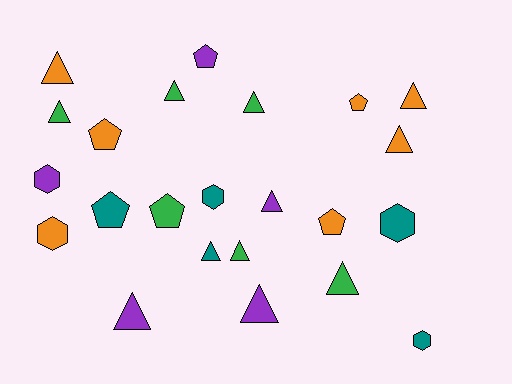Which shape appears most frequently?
Triangle, with 12 objects.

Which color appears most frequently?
Orange, with 7 objects.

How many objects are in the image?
There are 23 objects.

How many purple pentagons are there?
There is 1 purple pentagon.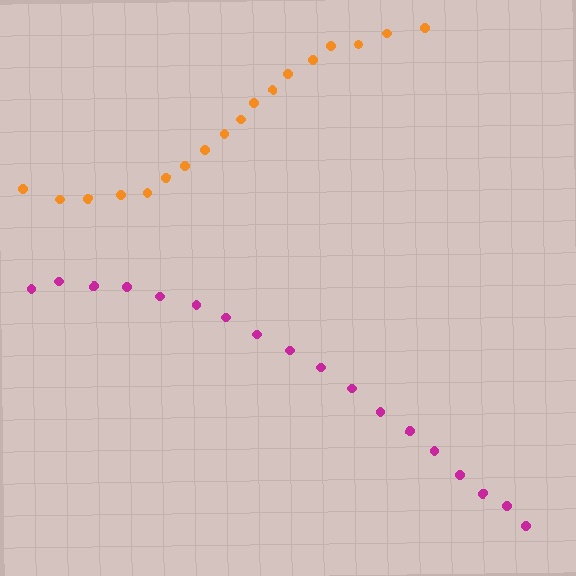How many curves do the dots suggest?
There are 2 distinct paths.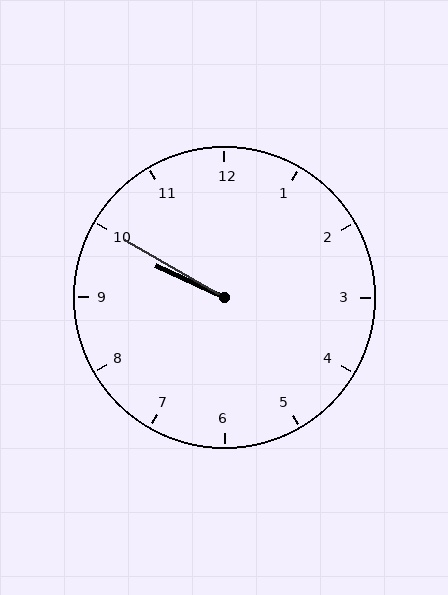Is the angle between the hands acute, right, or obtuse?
It is acute.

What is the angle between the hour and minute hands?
Approximately 5 degrees.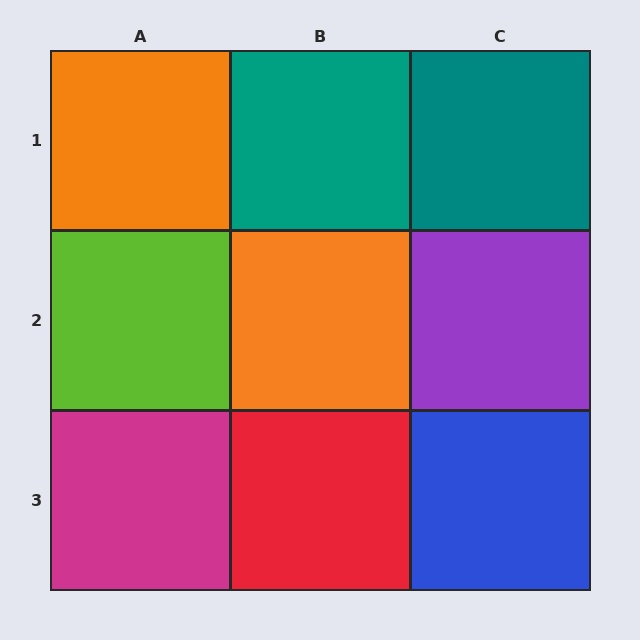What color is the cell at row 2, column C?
Purple.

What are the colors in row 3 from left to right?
Magenta, red, blue.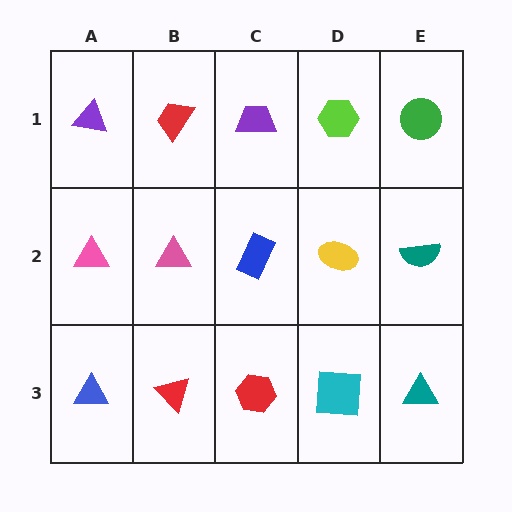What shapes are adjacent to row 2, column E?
A green circle (row 1, column E), a teal triangle (row 3, column E), a yellow ellipse (row 2, column D).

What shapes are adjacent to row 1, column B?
A pink triangle (row 2, column B), a purple triangle (row 1, column A), a purple trapezoid (row 1, column C).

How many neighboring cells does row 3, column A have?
2.